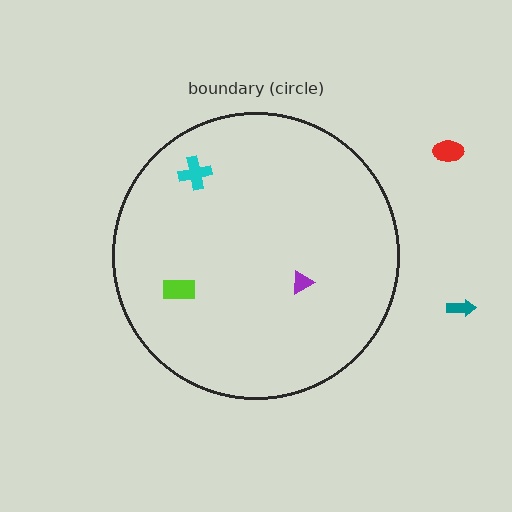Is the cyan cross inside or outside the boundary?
Inside.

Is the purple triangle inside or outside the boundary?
Inside.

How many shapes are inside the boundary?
3 inside, 2 outside.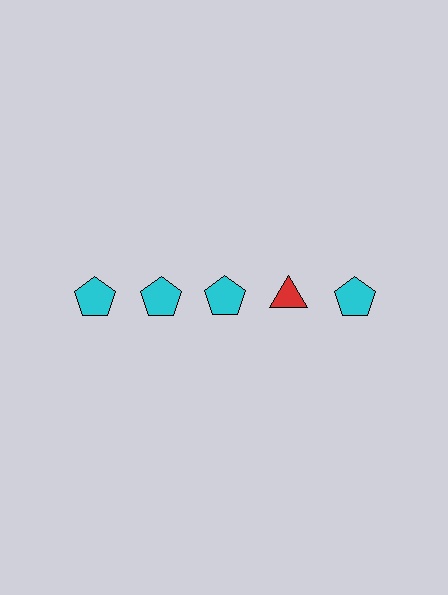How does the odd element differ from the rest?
It differs in both color (red instead of cyan) and shape (triangle instead of pentagon).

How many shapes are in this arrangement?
There are 5 shapes arranged in a grid pattern.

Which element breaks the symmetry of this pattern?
The red triangle in the top row, second from right column breaks the symmetry. All other shapes are cyan pentagons.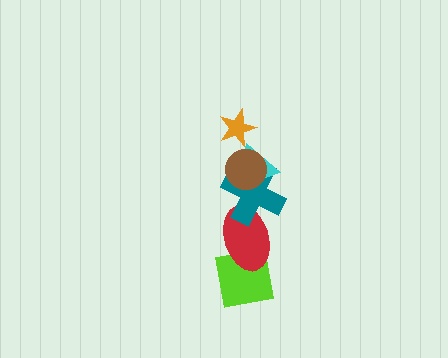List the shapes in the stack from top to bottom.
From top to bottom: the orange star, the brown circle, the cyan triangle, the teal cross, the red ellipse, the lime square.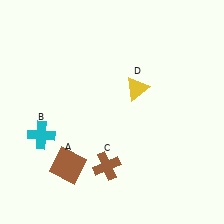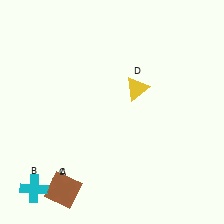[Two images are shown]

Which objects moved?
The objects that moved are: the brown square (A), the cyan cross (B), the brown cross (C).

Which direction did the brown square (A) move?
The brown square (A) moved down.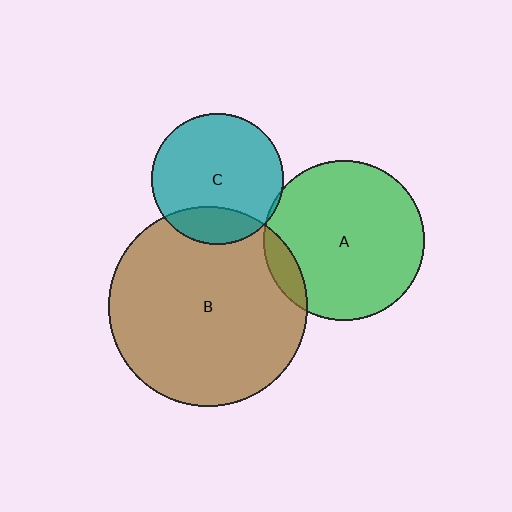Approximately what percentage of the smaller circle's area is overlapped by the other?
Approximately 10%.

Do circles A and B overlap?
Yes.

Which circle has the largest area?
Circle B (brown).